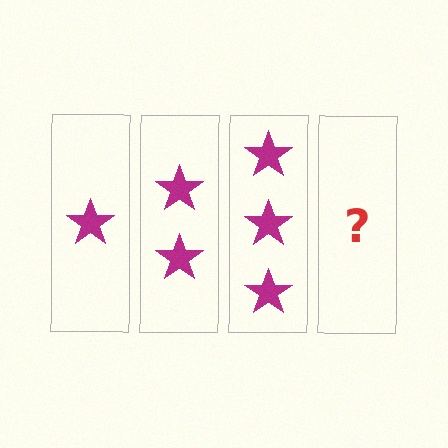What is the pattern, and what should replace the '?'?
The pattern is that each step adds one more star. The '?' should be 4 stars.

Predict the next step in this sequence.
The next step is 4 stars.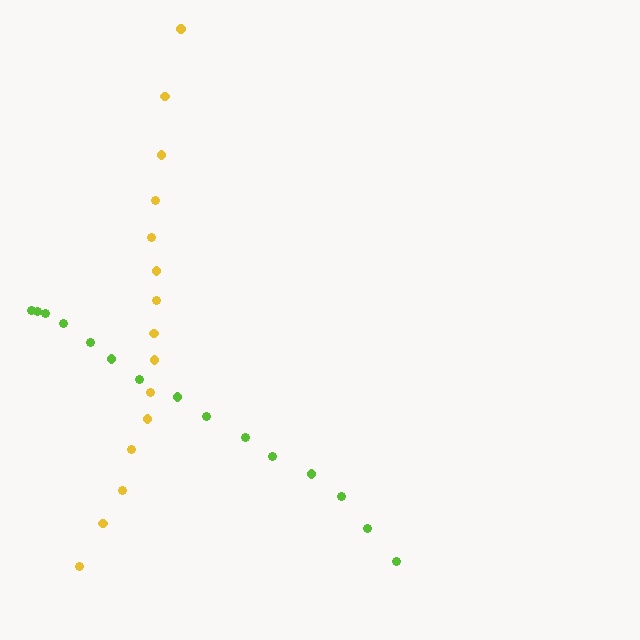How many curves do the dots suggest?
There are 2 distinct paths.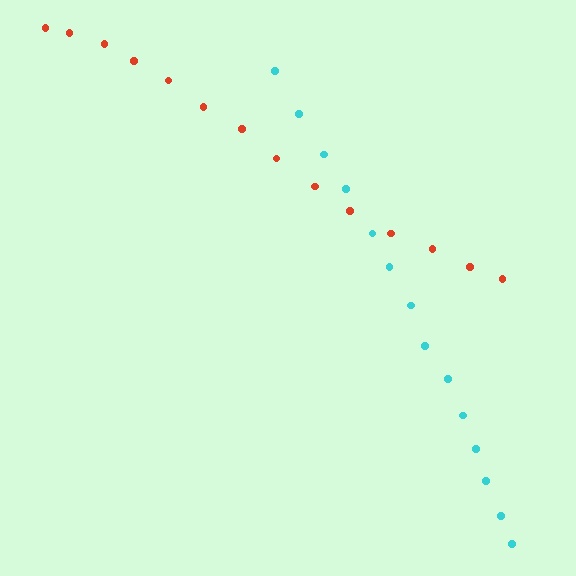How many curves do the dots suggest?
There are 2 distinct paths.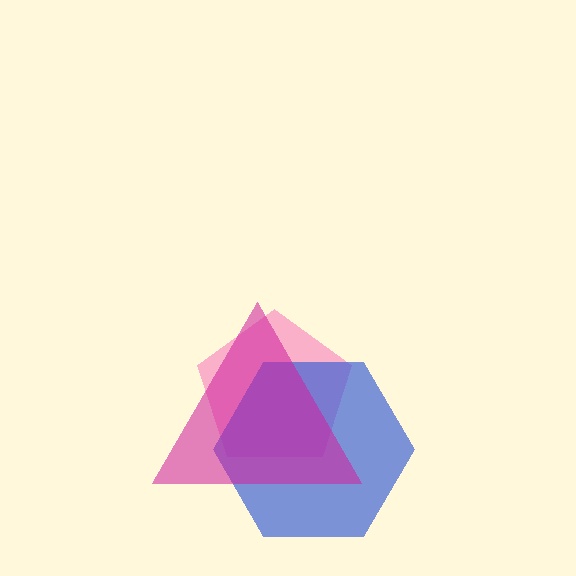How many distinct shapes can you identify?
There are 3 distinct shapes: a pink pentagon, a blue hexagon, a magenta triangle.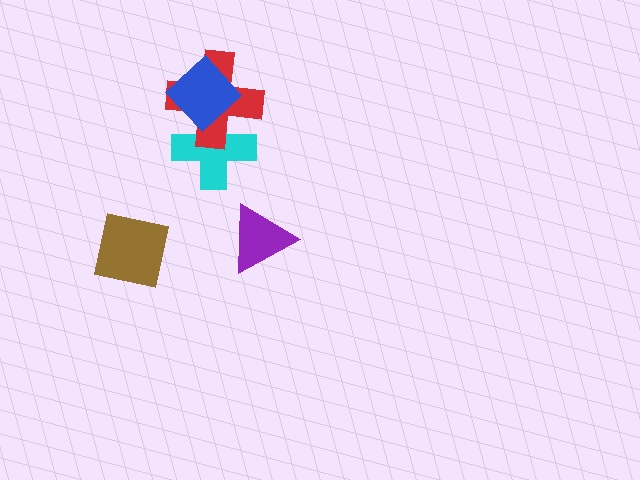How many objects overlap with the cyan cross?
2 objects overlap with the cyan cross.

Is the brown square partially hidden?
No, no other shape covers it.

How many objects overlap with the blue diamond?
2 objects overlap with the blue diamond.